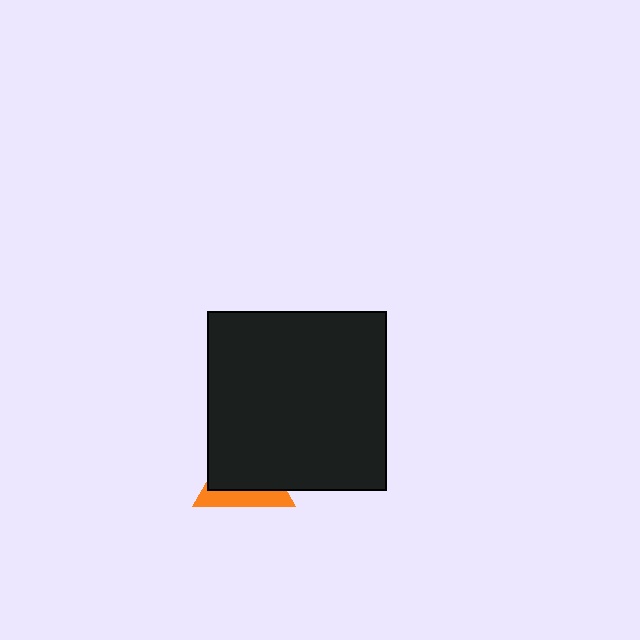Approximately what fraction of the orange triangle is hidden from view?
Roughly 67% of the orange triangle is hidden behind the black square.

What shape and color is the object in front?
The object in front is a black square.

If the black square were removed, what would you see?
You would see the complete orange triangle.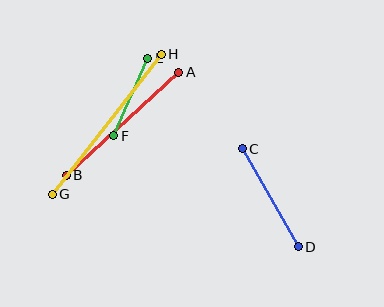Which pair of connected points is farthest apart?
Points G and H are farthest apart.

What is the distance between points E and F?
The distance is approximately 85 pixels.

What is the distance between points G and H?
The distance is approximately 177 pixels.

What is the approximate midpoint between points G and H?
The midpoint is at approximately (107, 124) pixels.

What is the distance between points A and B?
The distance is approximately 153 pixels.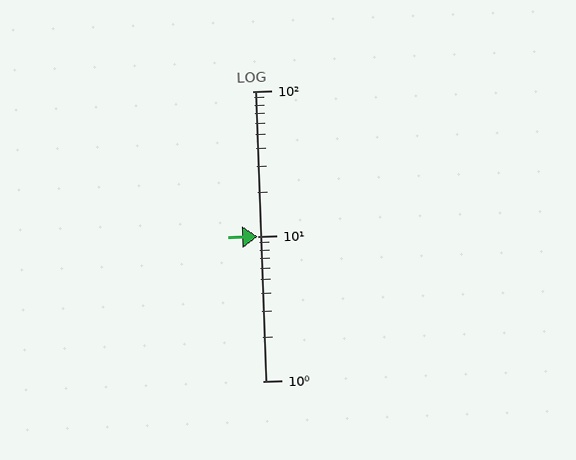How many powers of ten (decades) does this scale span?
The scale spans 2 decades, from 1 to 100.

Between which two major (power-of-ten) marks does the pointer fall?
The pointer is between 10 and 100.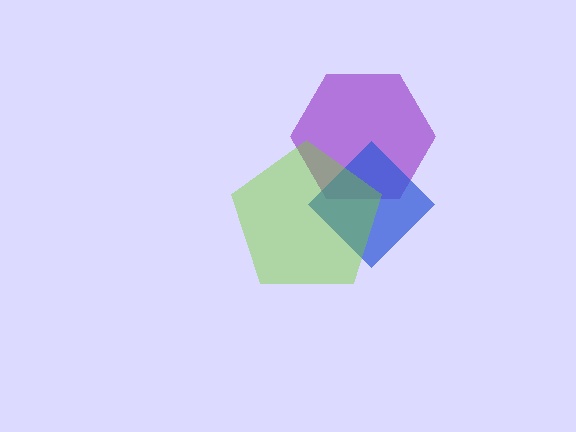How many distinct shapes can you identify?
There are 3 distinct shapes: a purple hexagon, a blue diamond, a lime pentagon.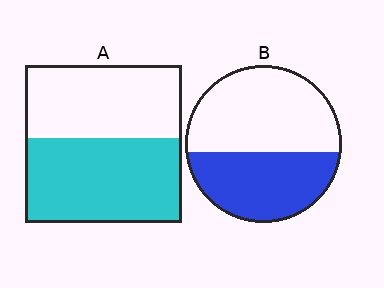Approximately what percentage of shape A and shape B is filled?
A is approximately 55% and B is approximately 45%.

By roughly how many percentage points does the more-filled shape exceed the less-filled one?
By roughly 10 percentage points (A over B).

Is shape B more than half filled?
No.